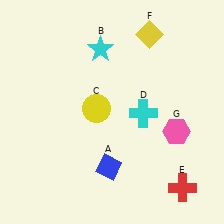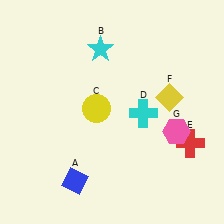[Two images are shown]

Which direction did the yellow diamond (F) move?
The yellow diamond (F) moved down.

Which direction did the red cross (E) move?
The red cross (E) moved up.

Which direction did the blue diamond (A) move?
The blue diamond (A) moved left.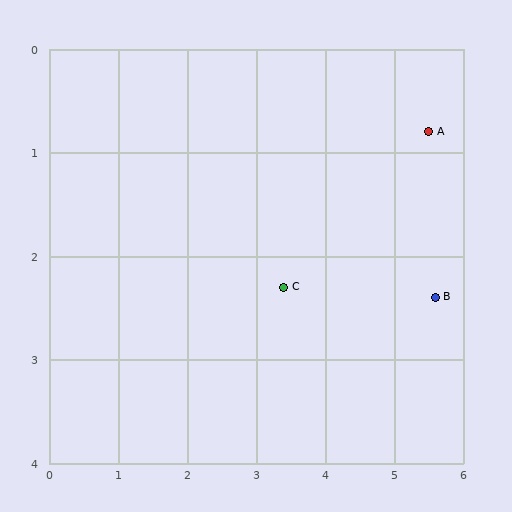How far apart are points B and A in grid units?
Points B and A are about 1.6 grid units apart.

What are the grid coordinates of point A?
Point A is at approximately (5.5, 0.8).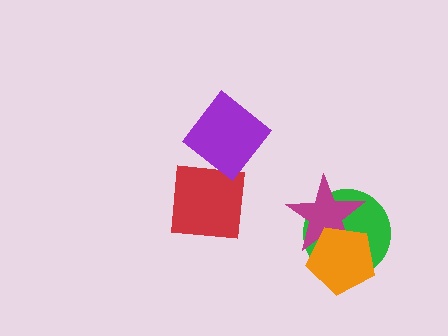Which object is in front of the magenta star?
The orange pentagon is in front of the magenta star.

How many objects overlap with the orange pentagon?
2 objects overlap with the orange pentagon.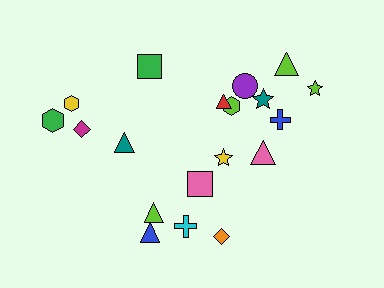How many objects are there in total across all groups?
There are 19 objects.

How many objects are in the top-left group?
There are 5 objects.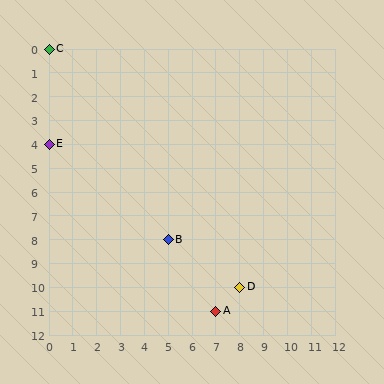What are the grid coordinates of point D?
Point D is at grid coordinates (8, 10).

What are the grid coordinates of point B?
Point B is at grid coordinates (5, 8).